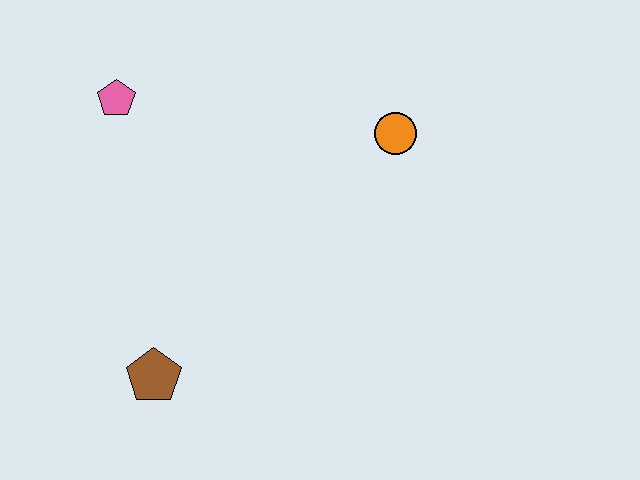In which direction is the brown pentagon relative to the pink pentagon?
The brown pentagon is below the pink pentagon.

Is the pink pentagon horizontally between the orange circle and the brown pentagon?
No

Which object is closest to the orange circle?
The pink pentagon is closest to the orange circle.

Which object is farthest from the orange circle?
The brown pentagon is farthest from the orange circle.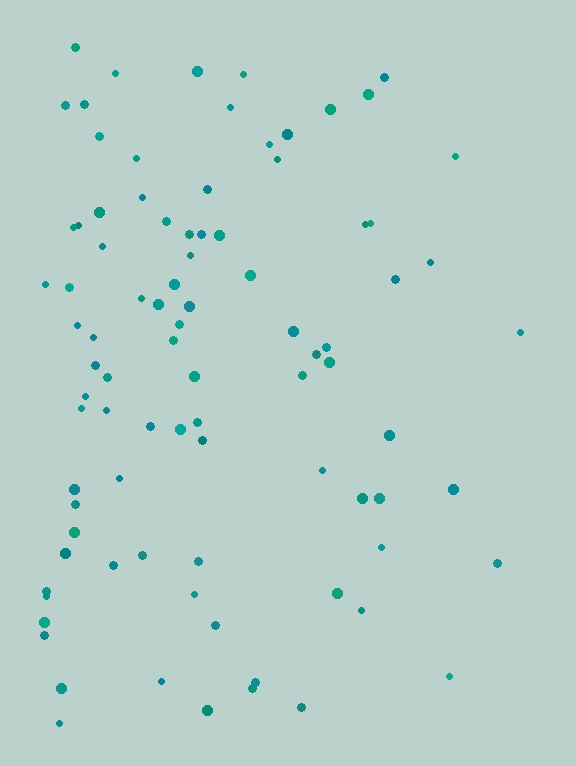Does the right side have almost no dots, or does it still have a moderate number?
Still a moderate number, just noticeably fewer than the left.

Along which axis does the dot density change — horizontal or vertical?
Horizontal.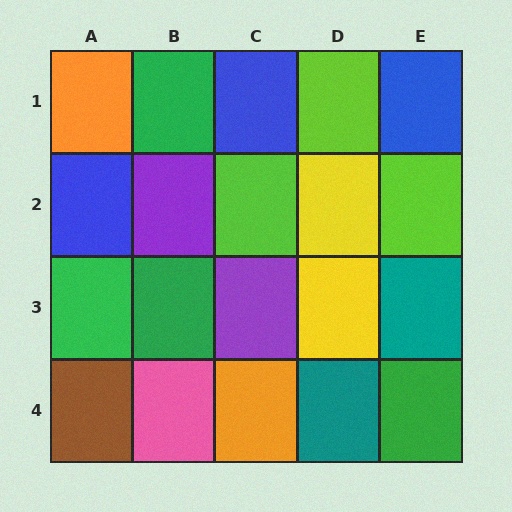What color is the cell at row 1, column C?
Blue.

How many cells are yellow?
2 cells are yellow.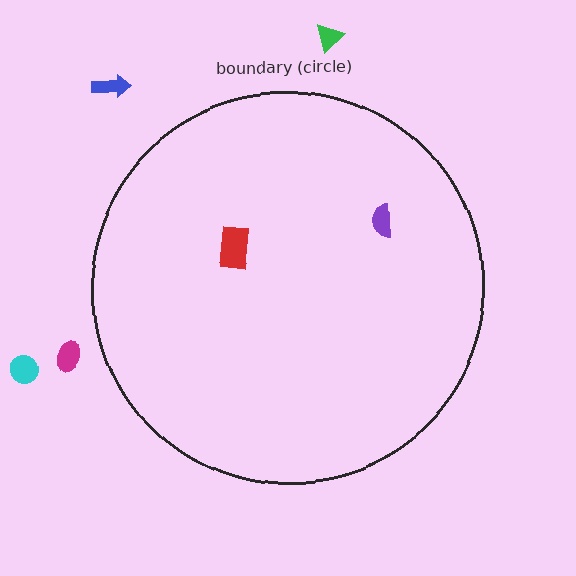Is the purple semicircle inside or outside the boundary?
Inside.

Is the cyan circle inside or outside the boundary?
Outside.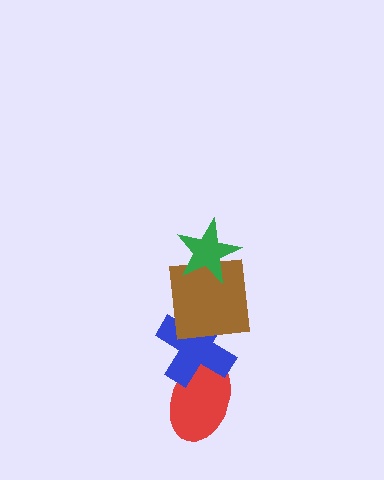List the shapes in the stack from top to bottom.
From top to bottom: the green star, the brown square, the blue cross, the red ellipse.